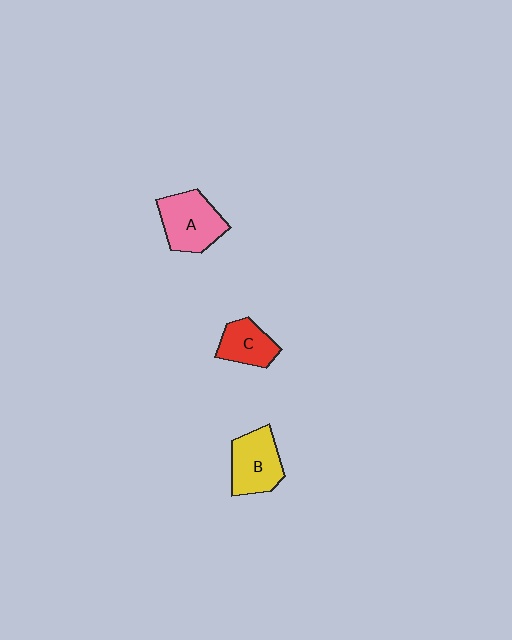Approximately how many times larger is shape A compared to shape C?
Approximately 1.5 times.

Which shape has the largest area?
Shape A (pink).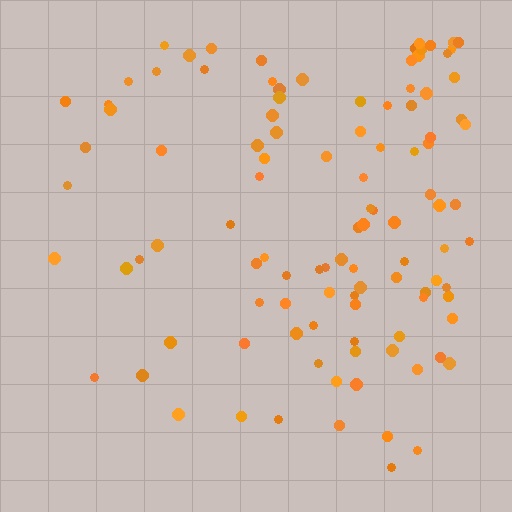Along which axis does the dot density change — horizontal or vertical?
Horizontal.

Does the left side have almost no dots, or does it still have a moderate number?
Still a moderate number, just noticeably fewer than the right.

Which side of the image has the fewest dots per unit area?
The left.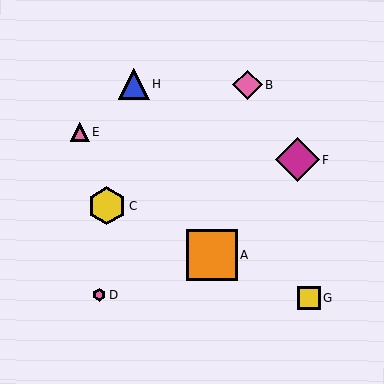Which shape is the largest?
The orange square (labeled A) is the largest.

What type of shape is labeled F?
Shape F is a magenta diamond.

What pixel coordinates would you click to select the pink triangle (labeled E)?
Click at (80, 132) to select the pink triangle E.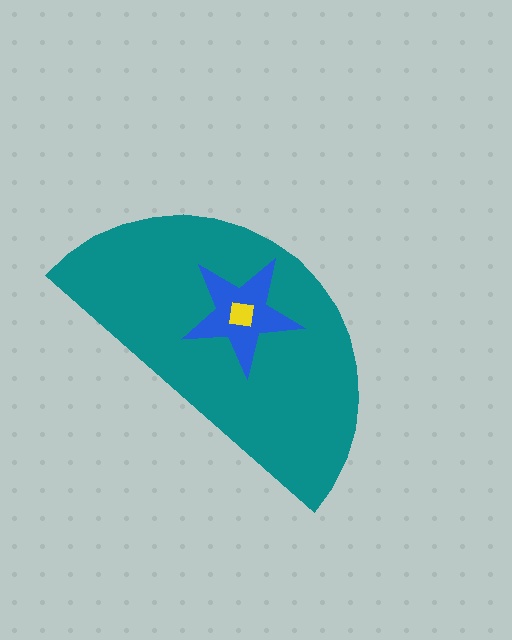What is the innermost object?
The yellow square.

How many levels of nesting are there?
3.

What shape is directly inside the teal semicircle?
The blue star.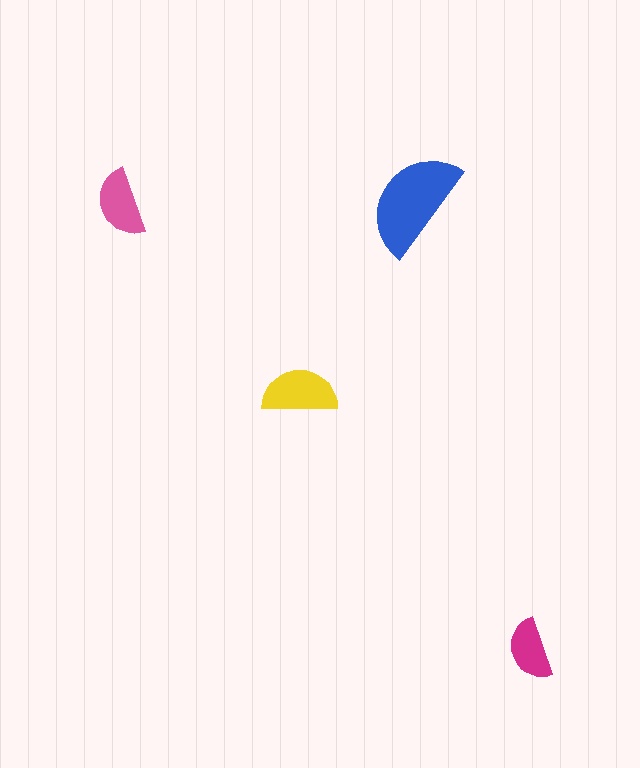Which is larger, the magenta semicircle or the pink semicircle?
The pink one.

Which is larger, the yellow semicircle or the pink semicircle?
The yellow one.